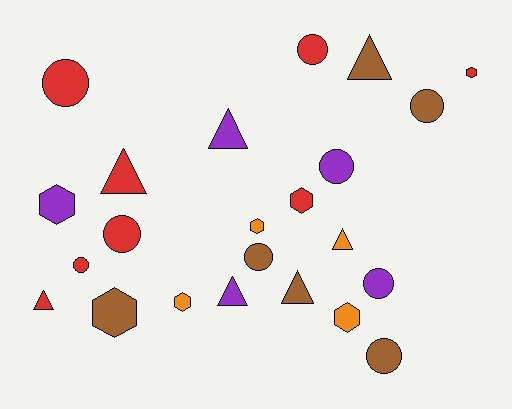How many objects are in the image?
There are 23 objects.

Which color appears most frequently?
Red, with 8 objects.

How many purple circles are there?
There are 2 purple circles.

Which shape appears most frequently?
Circle, with 9 objects.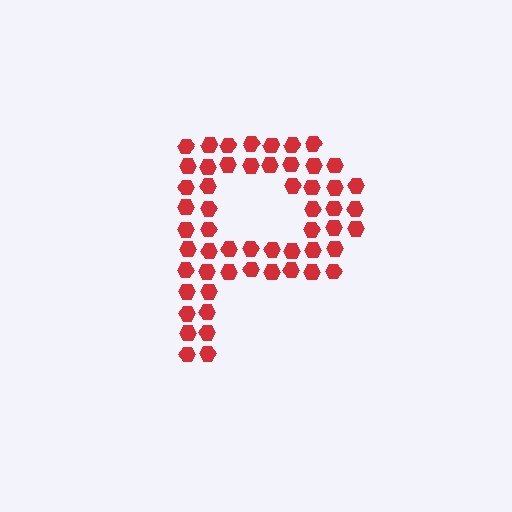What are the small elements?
The small elements are hexagons.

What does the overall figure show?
The overall figure shows the letter P.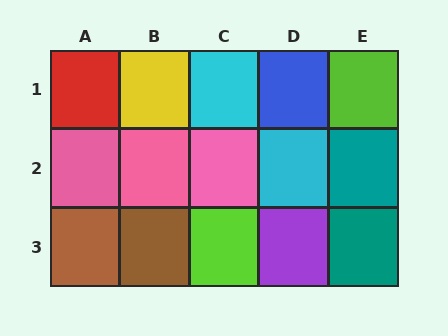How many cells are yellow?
1 cell is yellow.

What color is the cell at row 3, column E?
Teal.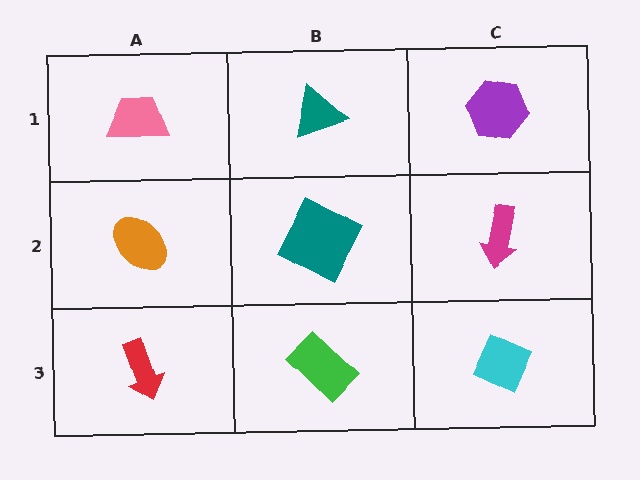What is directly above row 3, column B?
A teal square.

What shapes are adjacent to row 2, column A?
A pink trapezoid (row 1, column A), a red arrow (row 3, column A), a teal square (row 2, column B).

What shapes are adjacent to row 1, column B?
A teal square (row 2, column B), a pink trapezoid (row 1, column A), a purple hexagon (row 1, column C).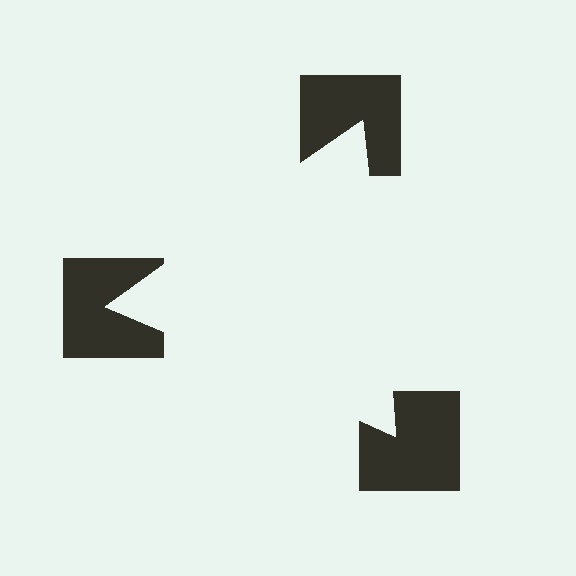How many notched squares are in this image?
There are 3 — one at each vertex of the illusory triangle.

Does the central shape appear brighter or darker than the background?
It typically appears slightly brighter than the background, even though no actual brightness change is drawn.